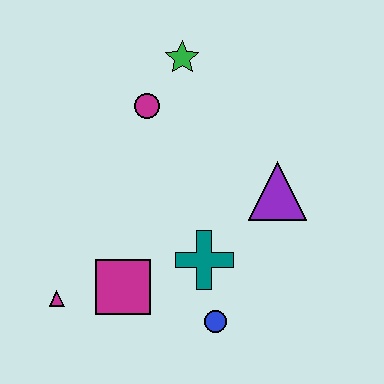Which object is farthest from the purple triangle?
The magenta triangle is farthest from the purple triangle.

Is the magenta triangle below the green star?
Yes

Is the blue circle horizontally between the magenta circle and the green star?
No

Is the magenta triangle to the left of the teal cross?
Yes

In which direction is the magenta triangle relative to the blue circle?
The magenta triangle is to the left of the blue circle.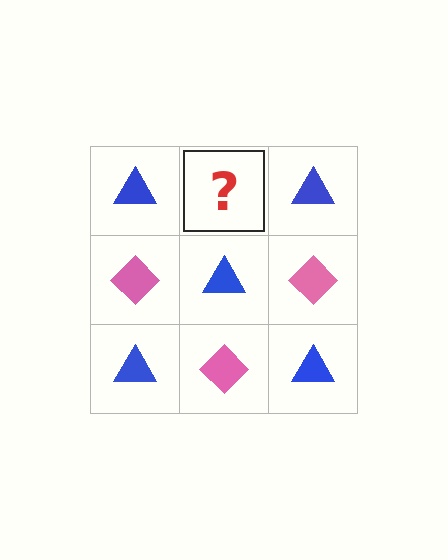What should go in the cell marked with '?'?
The missing cell should contain a pink diamond.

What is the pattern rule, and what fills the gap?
The rule is that it alternates blue triangle and pink diamond in a checkerboard pattern. The gap should be filled with a pink diamond.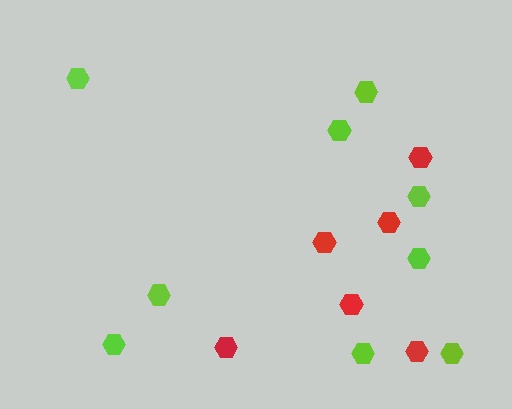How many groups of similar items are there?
There are 2 groups: one group of lime hexagons (9) and one group of red hexagons (6).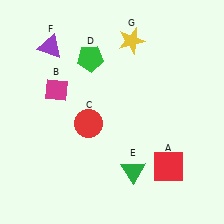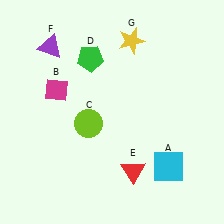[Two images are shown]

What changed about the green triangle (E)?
In Image 1, E is green. In Image 2, it changed to red.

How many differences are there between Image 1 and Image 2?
There are 3 differences between the two images.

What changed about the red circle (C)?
In Image 1, C is red. In Image 2, it changed to lime.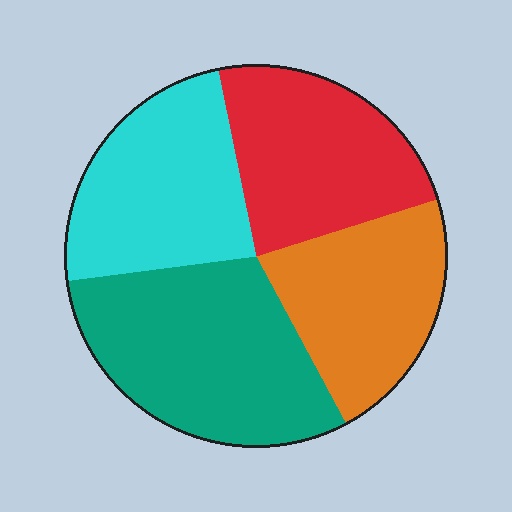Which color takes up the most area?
Teal, at roughly 30%.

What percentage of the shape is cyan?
Cyan covers roughly 25% of the shape.